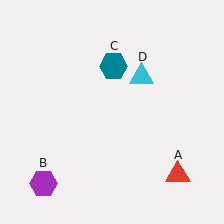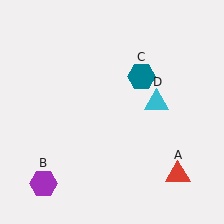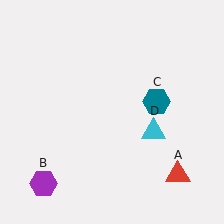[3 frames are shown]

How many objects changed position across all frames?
2 objects changed position: teal hexagon (object C), cyan triangle (object D).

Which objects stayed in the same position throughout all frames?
Red triangle (object A) and purple hexagon (object B) remained stationary.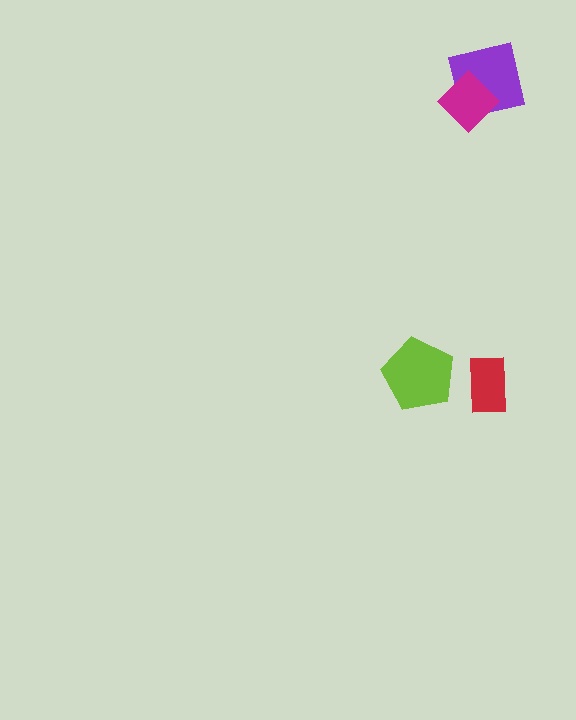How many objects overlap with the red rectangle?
0 objects overlap with the red rectangle.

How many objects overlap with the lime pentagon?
0 objects overlap with the lime pentagon.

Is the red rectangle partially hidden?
No, no other shape covers it.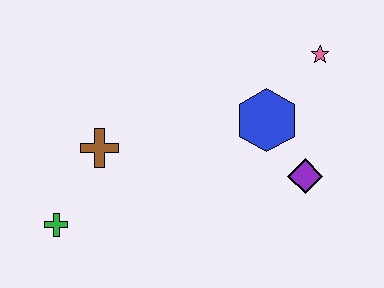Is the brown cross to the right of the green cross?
Yes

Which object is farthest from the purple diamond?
The green cross is farthest from the purple diamond.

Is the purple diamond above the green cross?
Yes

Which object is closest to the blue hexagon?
The purple diamond is closest to the blue hexagon.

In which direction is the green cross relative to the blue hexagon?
The green cross is to the left of the blue hexagon.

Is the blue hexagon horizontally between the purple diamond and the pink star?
No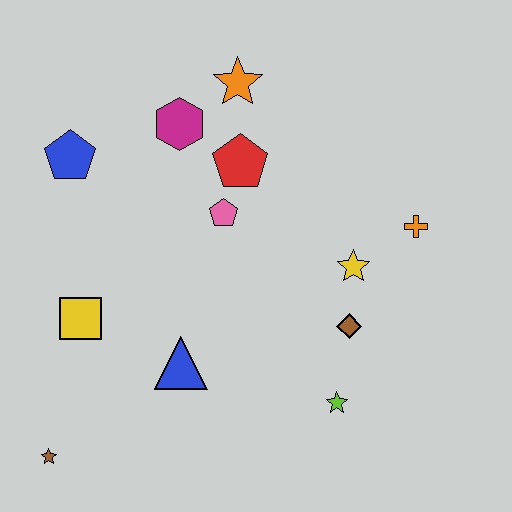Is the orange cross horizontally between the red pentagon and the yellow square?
No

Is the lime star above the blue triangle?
No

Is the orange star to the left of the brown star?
No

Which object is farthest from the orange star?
The brown star is farthest from the orange star.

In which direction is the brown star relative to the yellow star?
The brown star is to the left of the yellow star.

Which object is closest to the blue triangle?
The yellow square is closest to the blue triangle.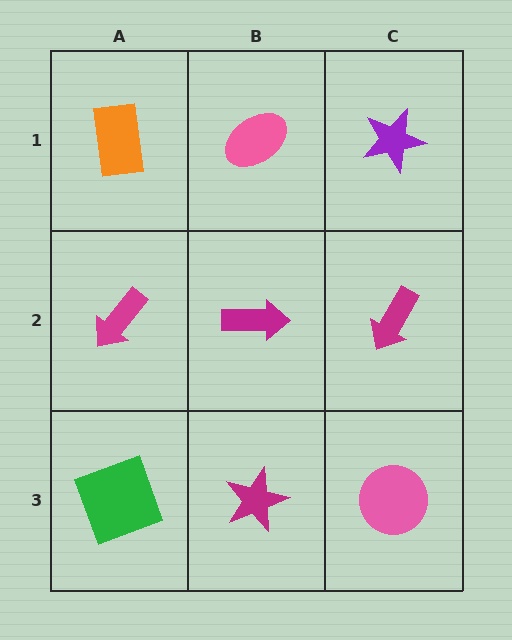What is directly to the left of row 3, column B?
A green square.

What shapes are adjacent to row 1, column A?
A magenta arrow (row 2, column A), a pink ellipse (row 1, column B).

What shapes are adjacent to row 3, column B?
A magenta arrow (row 2, column B), a green square (row 3, column A), a pink circle (row 3, column C).